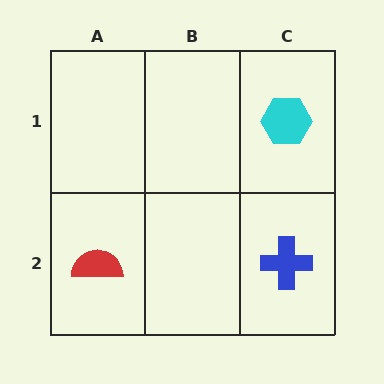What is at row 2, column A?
A red semicircle.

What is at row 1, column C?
A cyan hexagon.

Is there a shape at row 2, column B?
No, that cell is empty.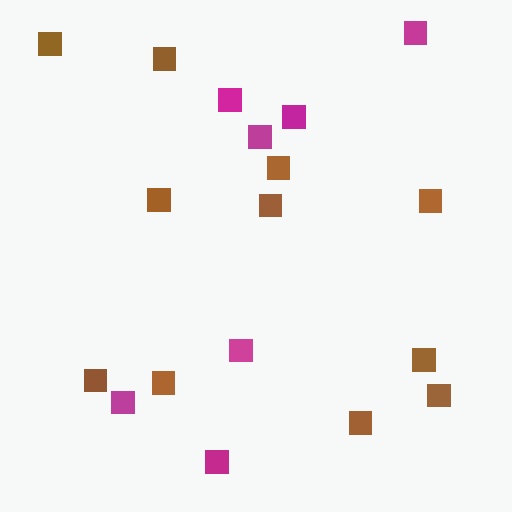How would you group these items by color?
There are 2 groups: one group of brown squares (11) and one group of magenta squares (7).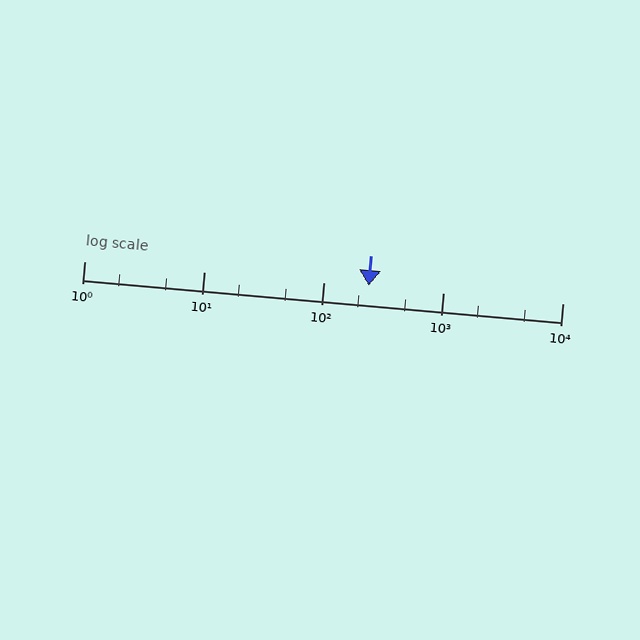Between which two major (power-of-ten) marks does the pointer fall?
The pointer is between 100 and 1000.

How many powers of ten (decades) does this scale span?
The scale spans 4 decades, from 1 to 10000.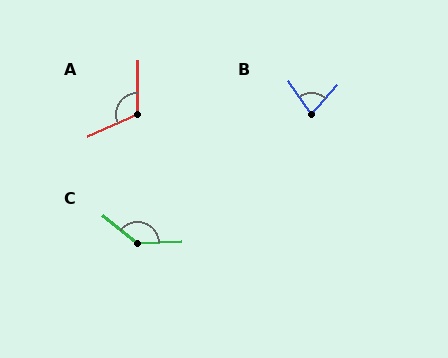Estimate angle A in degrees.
Approximately 115 degrees.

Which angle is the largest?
C, at approximately 139 degrees.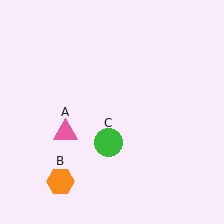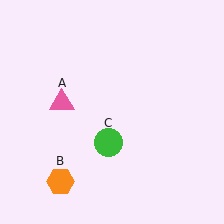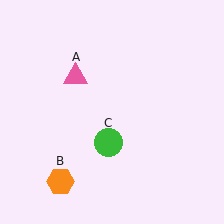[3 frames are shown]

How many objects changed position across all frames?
1 object changed position: pink triangle (object A).